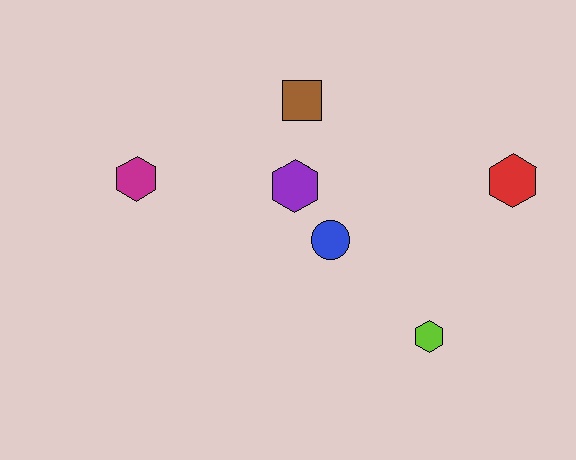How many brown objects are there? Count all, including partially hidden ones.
There is 1 brown object.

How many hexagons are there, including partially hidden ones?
There are 4 hexagons.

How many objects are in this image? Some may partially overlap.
There are 6 objects.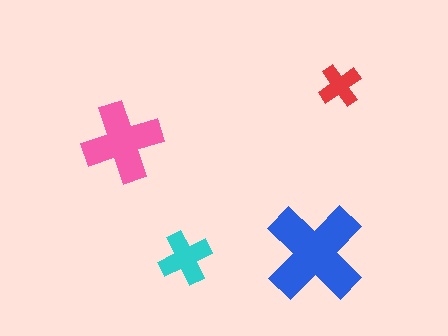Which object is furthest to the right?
The red cross is rightmost.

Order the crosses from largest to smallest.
the blue one, the pink one, the cyan one, the red one.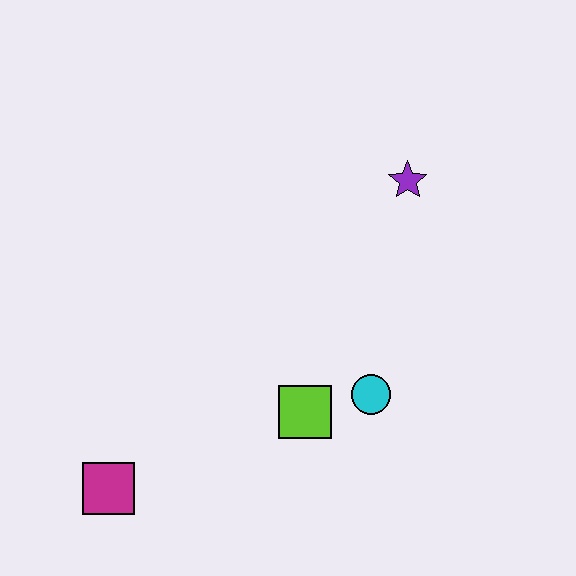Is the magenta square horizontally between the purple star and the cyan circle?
No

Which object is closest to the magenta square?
The lime square is closest to the magenta square.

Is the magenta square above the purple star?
No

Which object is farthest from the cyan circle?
The magenta square is farthest from the cyan circle.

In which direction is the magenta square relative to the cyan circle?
The magenta square is to the left of the cyan circle.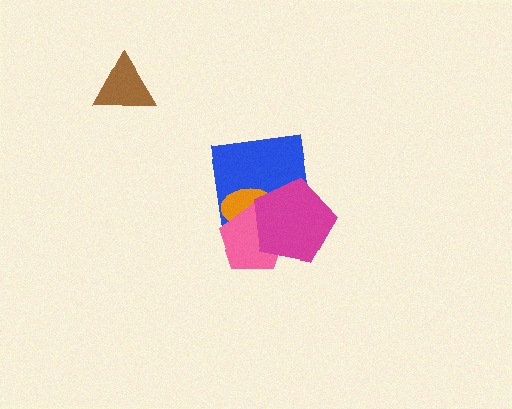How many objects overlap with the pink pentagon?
3 objects overlap with the pink pentagon.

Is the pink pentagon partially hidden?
Yes, it is partially covered by another shape.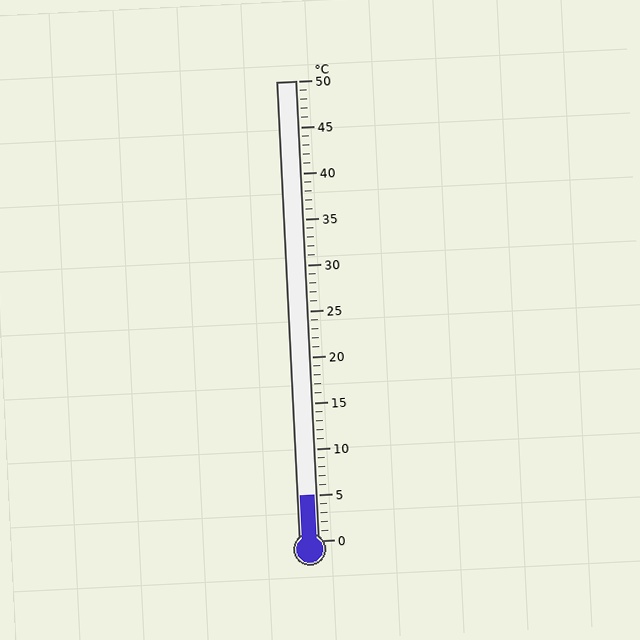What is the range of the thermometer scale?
The thermometer scale ranges from 0°C to 50°C.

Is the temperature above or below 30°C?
The temperature is below 30°C.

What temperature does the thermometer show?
The thermometer shows approximately 5°C.